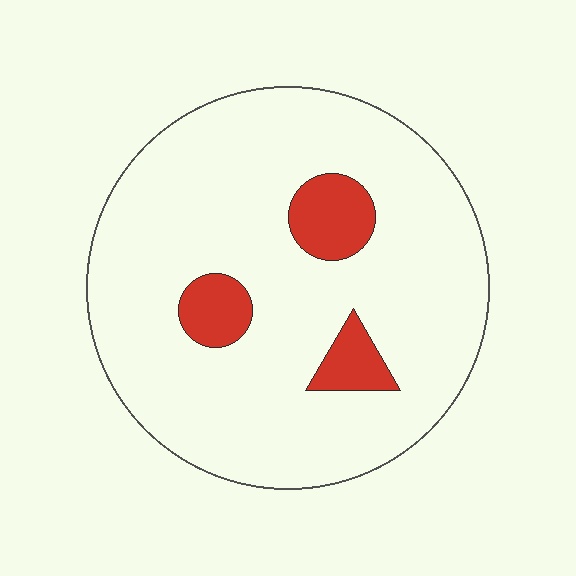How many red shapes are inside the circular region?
3.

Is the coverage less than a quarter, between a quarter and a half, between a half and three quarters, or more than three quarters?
Less than a quarter.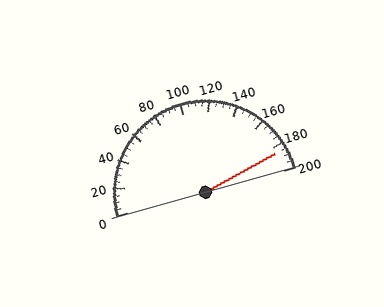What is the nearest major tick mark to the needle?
The nearest major tick mark is 180.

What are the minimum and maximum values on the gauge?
The gauge ranges from 0 to 200.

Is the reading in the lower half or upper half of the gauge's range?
The reading is in the upper half of the range (0 to 200).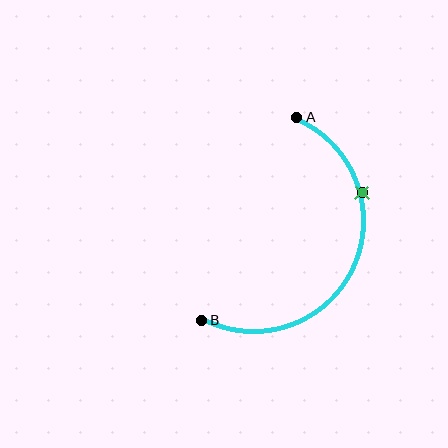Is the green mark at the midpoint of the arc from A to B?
No. The green mark lies on the arc but is closer to endpoint A. The arc midpoint would be at the point on the curve equidistant along the arc from both A and B.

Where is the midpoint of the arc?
The arc midpoint is the point on the curve farthest from the straight line joining A and B. It sits to the right of that line.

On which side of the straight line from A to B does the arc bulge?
The arc bulges to the right of the straight line connecting A and B.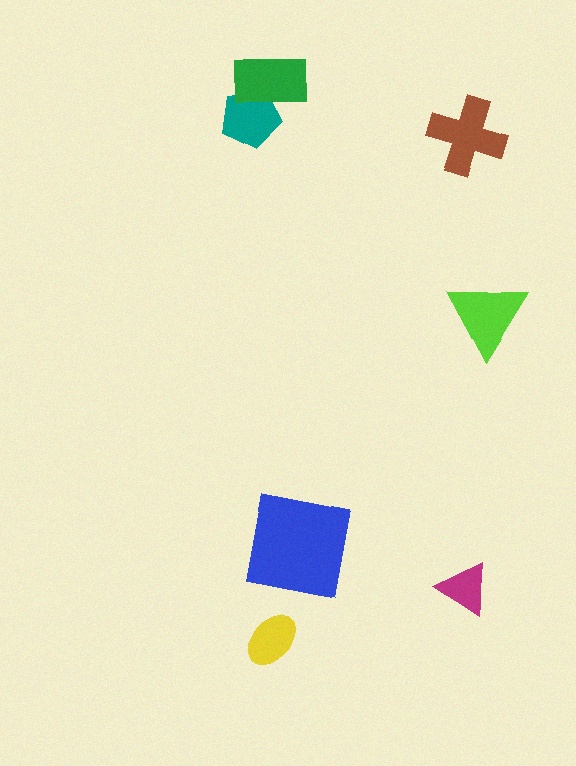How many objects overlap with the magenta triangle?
0 objects overlap with the magenta triangle.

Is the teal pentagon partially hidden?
Yes, it is partially covered by another shape.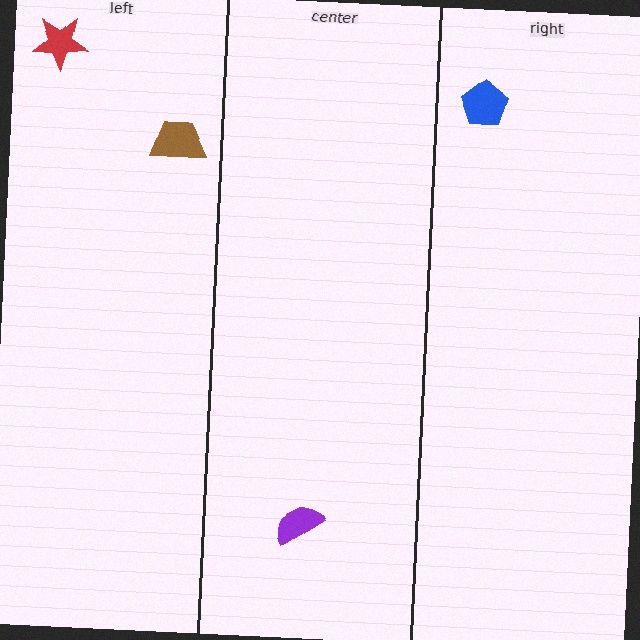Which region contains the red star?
The left region.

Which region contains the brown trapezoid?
The left region.